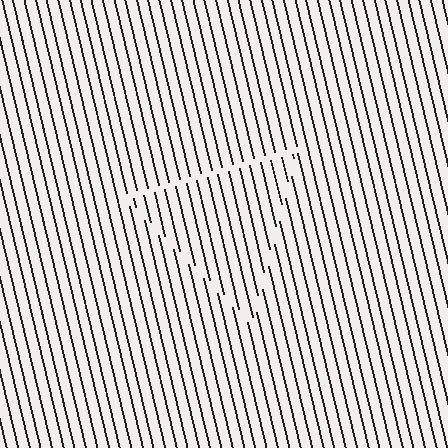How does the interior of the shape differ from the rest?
The interior of the shape contains the same grating, shifted by half a period — the contour is defined by the phase discontinuity where line-ends from the inner and outer gratings abut.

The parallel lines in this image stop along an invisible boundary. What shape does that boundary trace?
An illusory triangle. The interior of the shape contains the same grating, shifted by half a period — the contour is defined by the phase discontinuity where line-ends from the inner and outer gratings abut.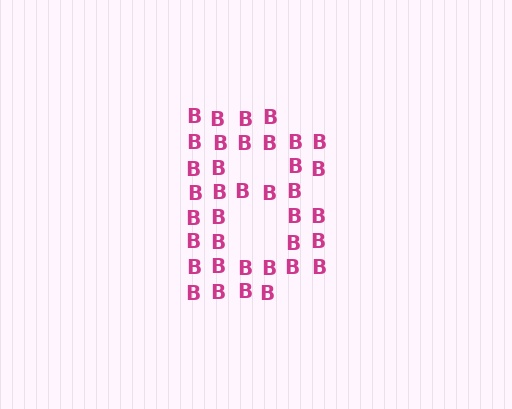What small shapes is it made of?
It is made of small letter B's.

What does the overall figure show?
The overall figure shows the letter B.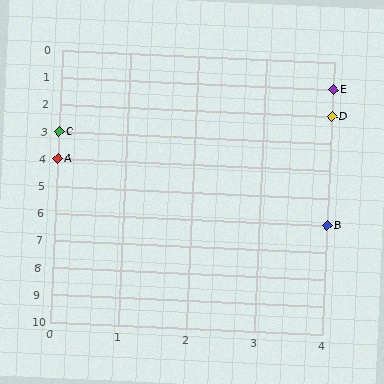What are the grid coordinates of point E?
Point E is at grid coordinates (4, 1).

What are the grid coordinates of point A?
Point A is at grid coordinates (0, 4).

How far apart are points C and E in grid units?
Points C and E are 4 columns and 2 rows apart (about 4.5 grid units diagonally).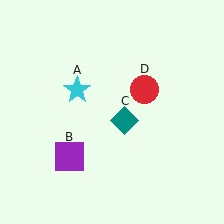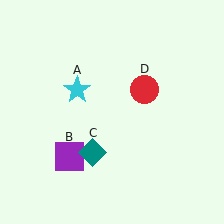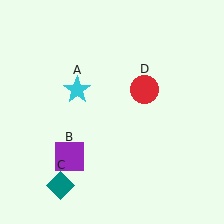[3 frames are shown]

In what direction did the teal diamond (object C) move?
The teal diamond (object C) moved down and to the left.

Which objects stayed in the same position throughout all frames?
Cyan star (object A) and purple square (object B) and red circle (object D) remained stationary.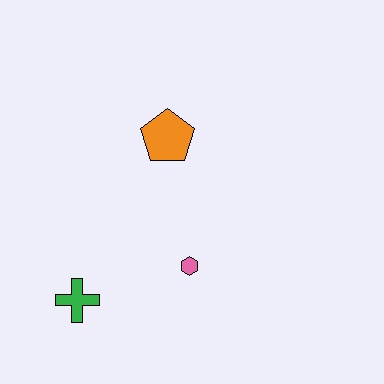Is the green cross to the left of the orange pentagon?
Yes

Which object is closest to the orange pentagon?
The pink hexagon is closest to the orange pentagon.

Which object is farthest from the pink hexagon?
The orange pentagon is farthest from the pink hexagon.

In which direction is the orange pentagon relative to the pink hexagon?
The orange pentagon is above the pink hexagon.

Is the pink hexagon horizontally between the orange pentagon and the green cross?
No